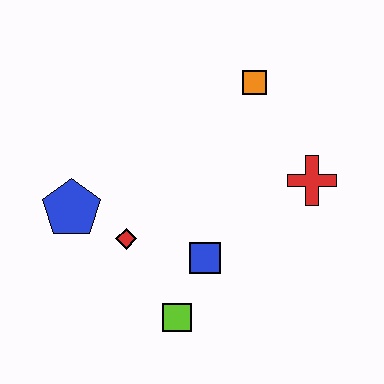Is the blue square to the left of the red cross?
Yes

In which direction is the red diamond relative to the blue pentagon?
The red diamond is to the right of the blue pentagon.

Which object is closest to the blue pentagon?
The red diamond is closest to the blue pentagon.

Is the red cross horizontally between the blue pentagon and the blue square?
No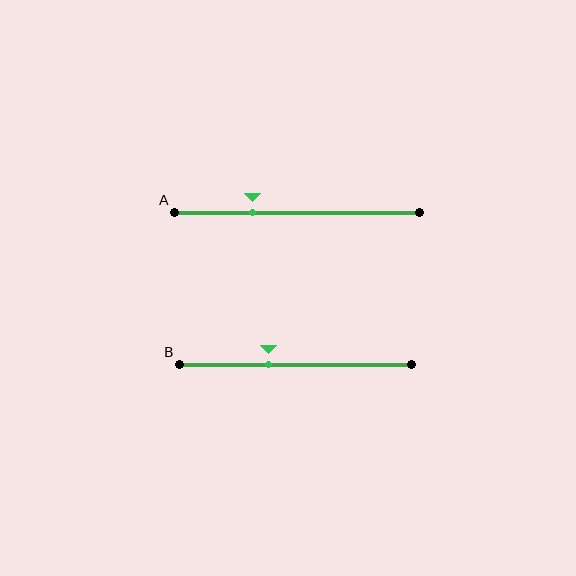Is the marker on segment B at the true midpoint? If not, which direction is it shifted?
No, the marker on segment B is shifted to the left by about 12% of the segment length.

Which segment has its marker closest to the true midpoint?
Segment B has its marker closest to the true midpoint.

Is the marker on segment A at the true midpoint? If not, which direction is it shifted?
No, the marker on segment A is shifted to the left by about 18% of the segment length.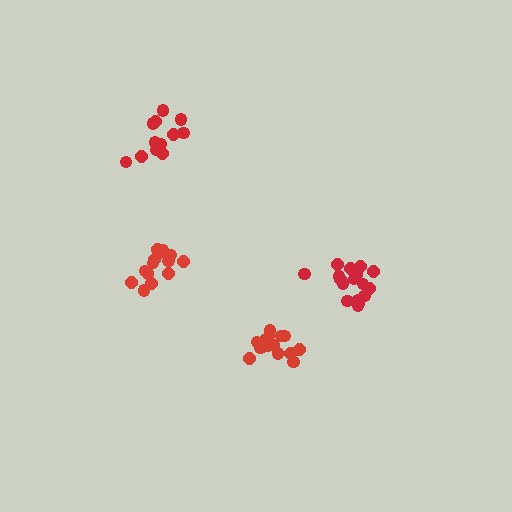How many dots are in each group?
Group 1: 14 dots, Group 2: 14 dots, Group 3: 15 dots, Group 4: 17 dots (60 total).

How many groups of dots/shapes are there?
There are 4 groups.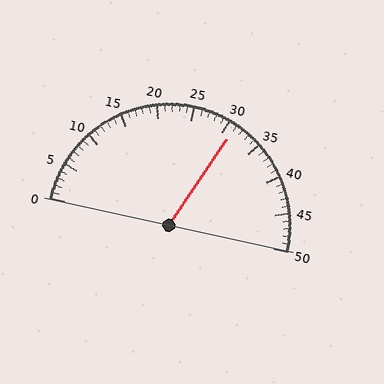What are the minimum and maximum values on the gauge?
The gauge ranges from 0 to 50.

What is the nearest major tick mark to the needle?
The nearest major tick mark is 30.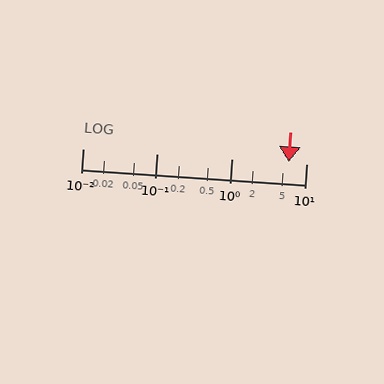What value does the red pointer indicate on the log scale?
The pointer indicates approximately 5.9.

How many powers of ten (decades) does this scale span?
The scale spans 3 decades, from 0.01 to 10.